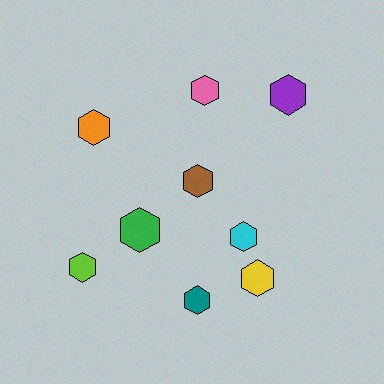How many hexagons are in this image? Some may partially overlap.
There are 9 hexagons.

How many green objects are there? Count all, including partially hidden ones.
There is 1 green object.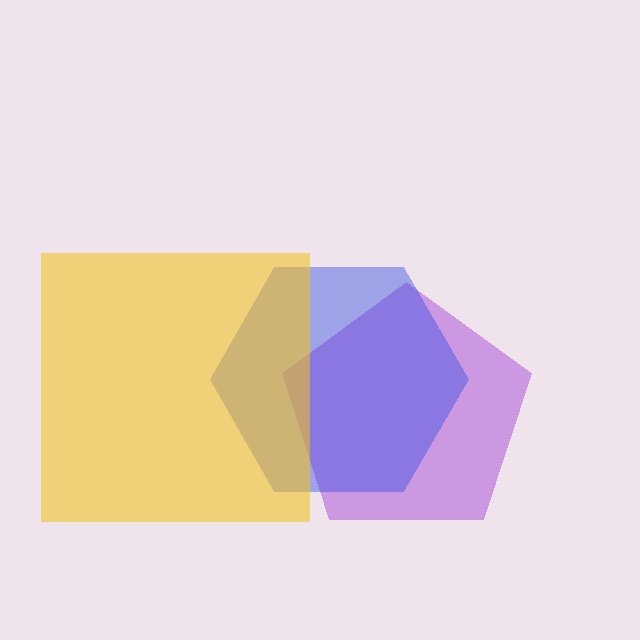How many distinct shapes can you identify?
There are 3 distinct shapes: a purple pentagon, a blue hexagon, a yellow square.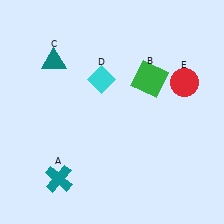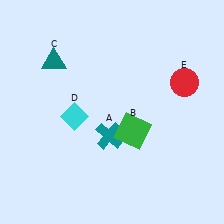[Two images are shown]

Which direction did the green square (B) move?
The green square (B) moved down.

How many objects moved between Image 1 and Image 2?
3 objects moved between the two images.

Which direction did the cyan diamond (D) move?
The cyan diamond (D) moved down.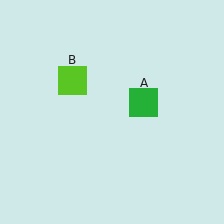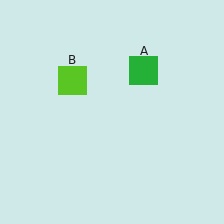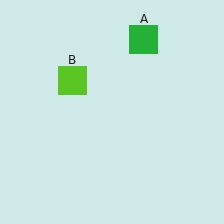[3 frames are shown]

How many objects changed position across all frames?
1 object changed position: green square (object A).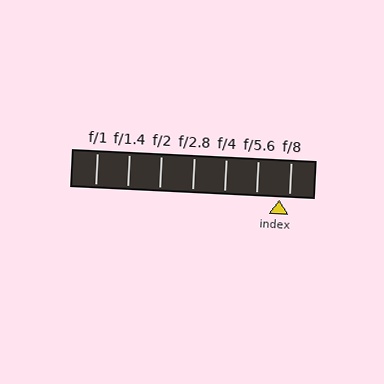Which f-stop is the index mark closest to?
The index mark is closest to f/8.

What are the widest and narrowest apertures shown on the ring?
The widest aperture shown is f/1 and the narrowest is f/8.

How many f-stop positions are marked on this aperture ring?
There are 7 f-stop positions marked.